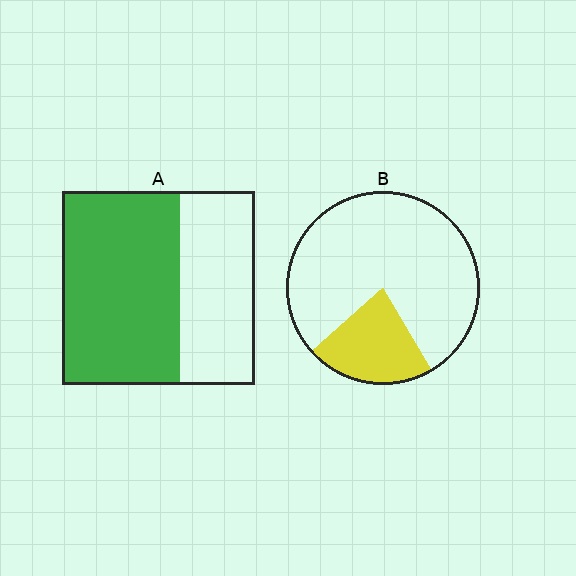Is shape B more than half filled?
No.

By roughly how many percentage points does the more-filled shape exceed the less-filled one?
By roughly 40 percentage points (A over B).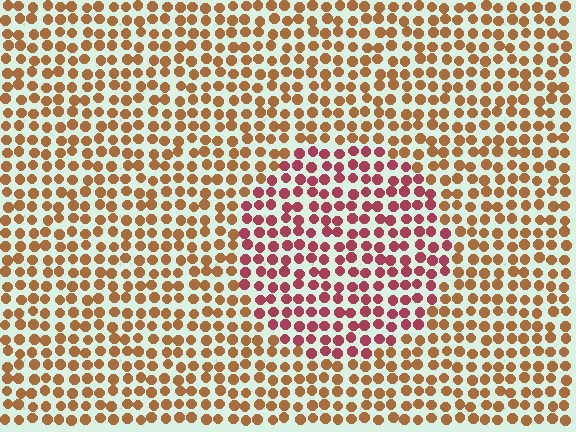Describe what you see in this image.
The image is filled with small brown elements in a uniform arrangement. A circle-shaped region is visible where the elements are tinted to a slightly different hue, forming a subtle color boundary.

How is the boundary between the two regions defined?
The boundary is defined purely by a slight shift in hue (about 43 degrees). Spacing, size, and orientation are identical on both sides.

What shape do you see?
I see a circle.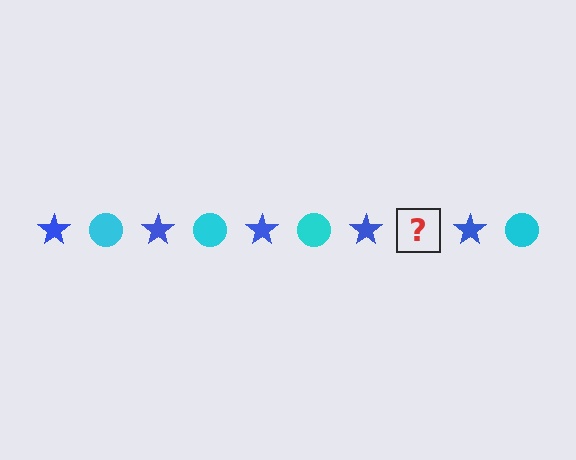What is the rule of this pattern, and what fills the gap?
The rule is that the pattern alternates between blue star and cyan circle. The gap should be filled with a cyan circle.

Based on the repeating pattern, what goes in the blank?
The blank should be a cyan circle.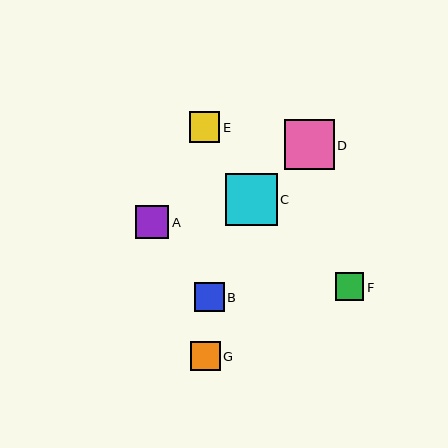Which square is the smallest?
Square F is the smallest with a size of approximately 28 pixels.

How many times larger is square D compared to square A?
Square D is approximately 1.5 times the size of square A.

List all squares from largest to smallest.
From largest to smallest: C, D, A, E, G, B, F.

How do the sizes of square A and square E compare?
Square A and square E are approximately the same size.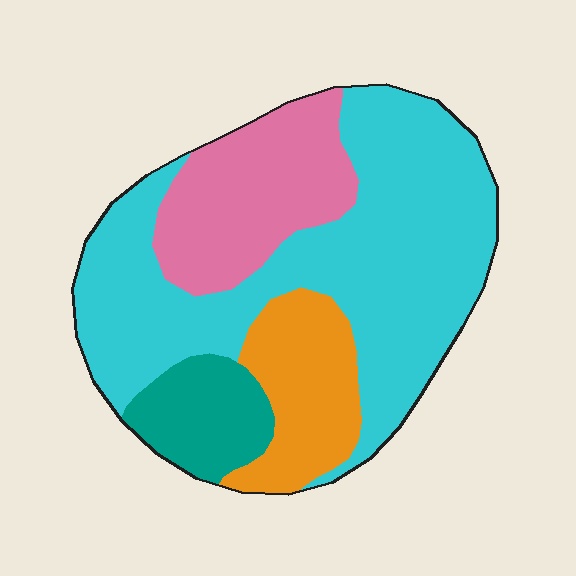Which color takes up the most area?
Cyan, at roughly 55%.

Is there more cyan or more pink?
Cyan.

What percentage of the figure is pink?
Pink covers 20% of the figure.